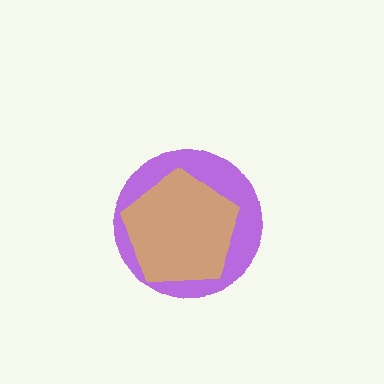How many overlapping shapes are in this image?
There are 2 overlapping shapes in the image.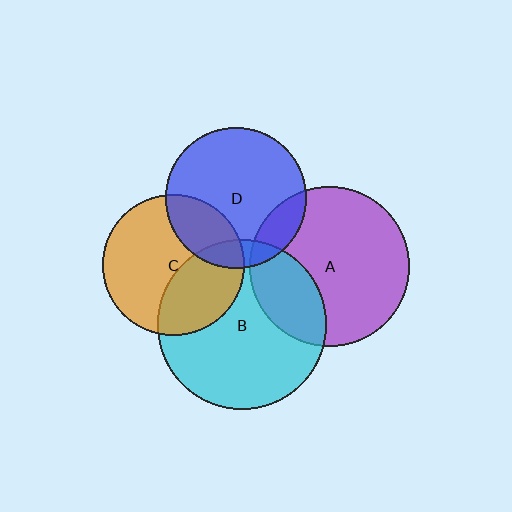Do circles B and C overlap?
Yes.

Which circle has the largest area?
Circle B (cyan).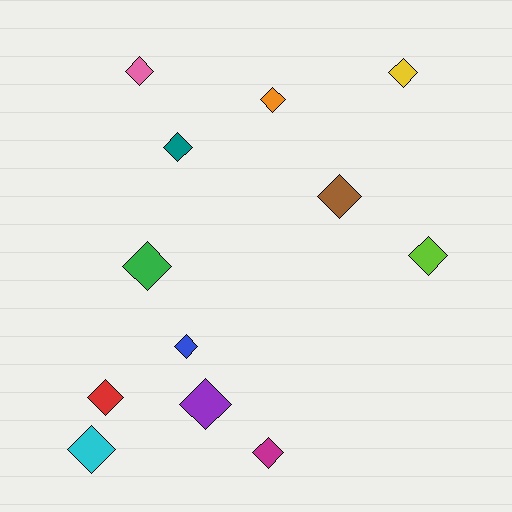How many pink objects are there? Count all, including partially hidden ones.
There is 1 pink object.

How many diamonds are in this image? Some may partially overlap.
There are 12 diamonds.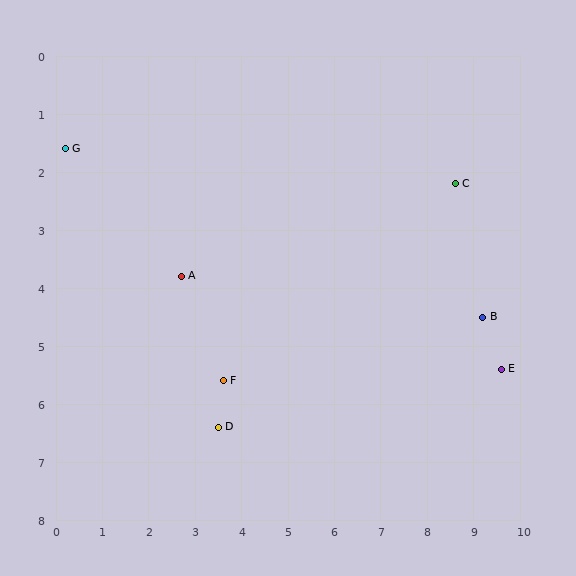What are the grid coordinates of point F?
Point F is at approximately (3.6, 5.6).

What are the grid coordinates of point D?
Point D is at approximately (3.5, 6.4).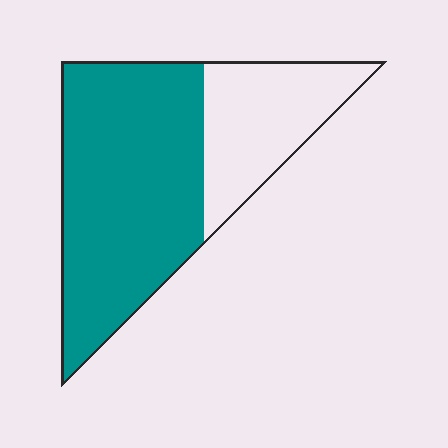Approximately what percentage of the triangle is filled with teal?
Approximately 70%.